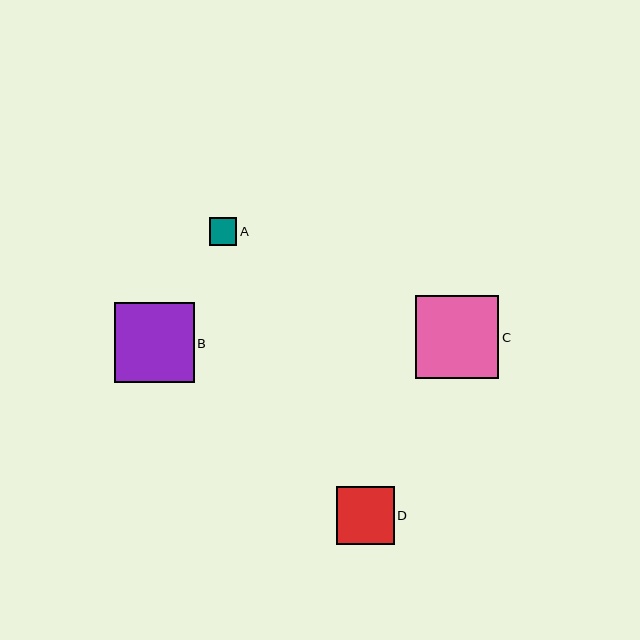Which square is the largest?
Square C is the largest with a size of approximately 83 pixels.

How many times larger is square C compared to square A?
Square C is approximately 3.0 times the size of square A.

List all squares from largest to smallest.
From largest to smallest: C, B, D, A.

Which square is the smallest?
Square A is the smallest with a size of approximately 27 pixels.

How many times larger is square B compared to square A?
Square B is approximately 2.9 times the size of square A.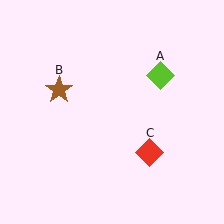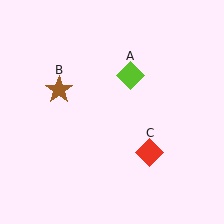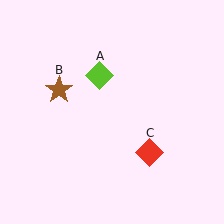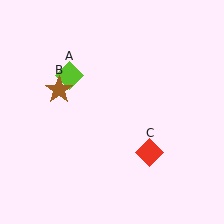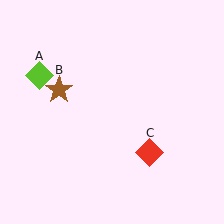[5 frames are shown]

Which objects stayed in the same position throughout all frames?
Brown star (object B) and red diamond (object C) remained stationary.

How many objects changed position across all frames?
1 object changed position: lime diamond (object A).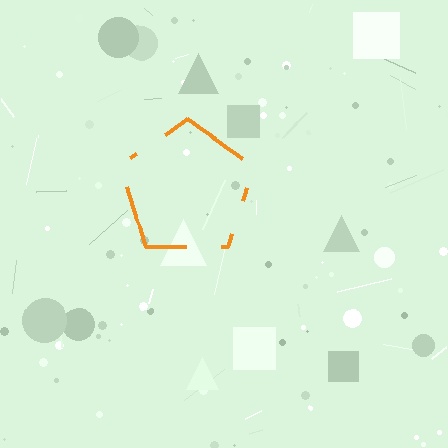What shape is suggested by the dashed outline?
The dashed outline suggests a pentagon.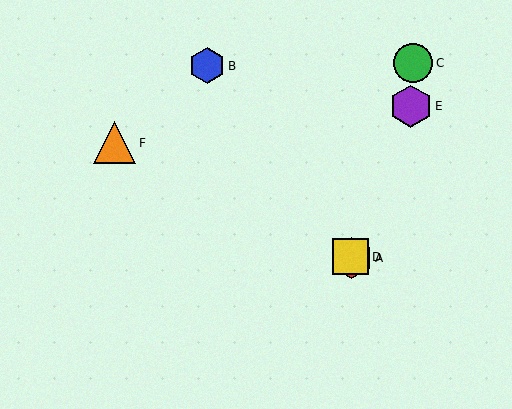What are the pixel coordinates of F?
Object F is at (114, 143).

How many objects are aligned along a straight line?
3 objects (A, B, D) are aligned along a straight line.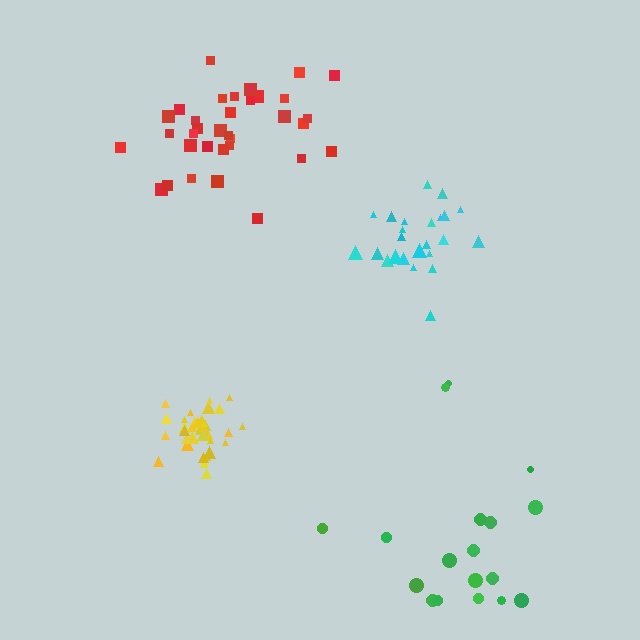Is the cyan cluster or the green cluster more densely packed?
Cyan.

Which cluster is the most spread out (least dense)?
Green.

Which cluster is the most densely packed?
Yellow.